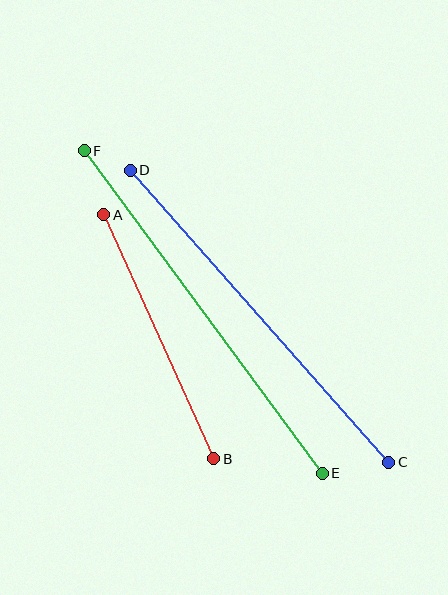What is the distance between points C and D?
The distance is approximately 390 pixels.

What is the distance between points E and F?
The distance is approximately 401 pixels.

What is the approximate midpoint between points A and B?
The midpoint is at approximately (159, 337) pixels.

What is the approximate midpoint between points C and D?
The midpoint is at approximately (259, 316) pixels.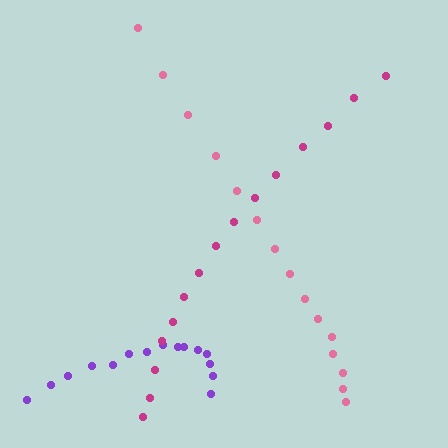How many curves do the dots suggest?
There are 3 distinct paths.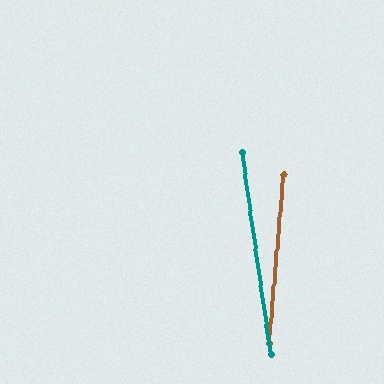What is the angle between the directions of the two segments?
Approximately 13 degrees.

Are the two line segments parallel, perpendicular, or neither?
Neither parallel nor perpendicular — they differ by about 13°.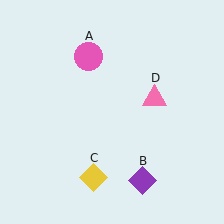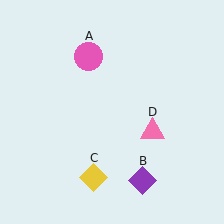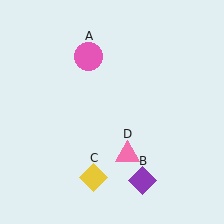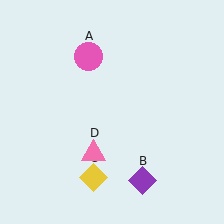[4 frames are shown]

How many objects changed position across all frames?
1 object changed position: pink triangle (object D).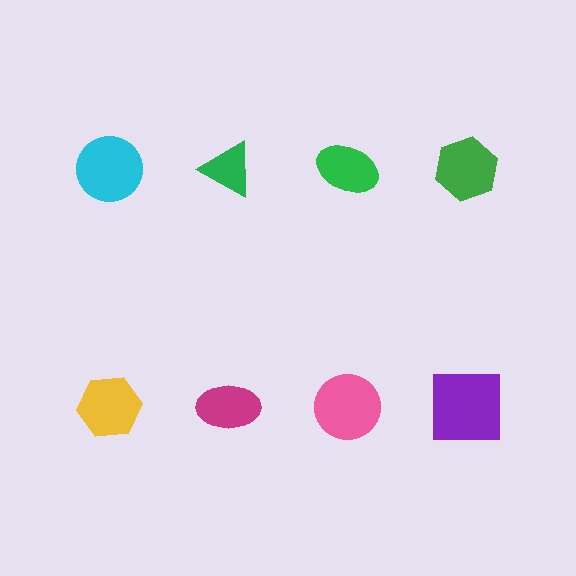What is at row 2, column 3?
A pink circle.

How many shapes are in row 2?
4 shapes.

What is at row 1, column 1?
A cyan circle.